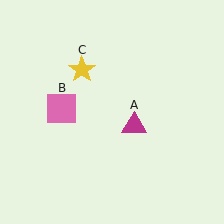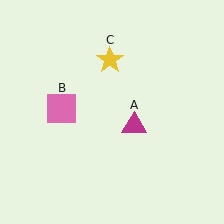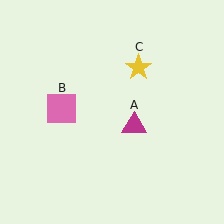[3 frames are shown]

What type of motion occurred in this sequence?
The yellow star (object C) rotated clockwise around the center of the scene.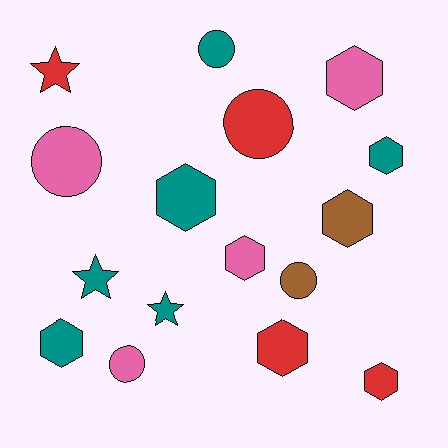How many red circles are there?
There is 1 red circle.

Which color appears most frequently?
Teal, with 6 objects.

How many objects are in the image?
There are 16 objects.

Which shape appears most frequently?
Hexagon, with 8 objects.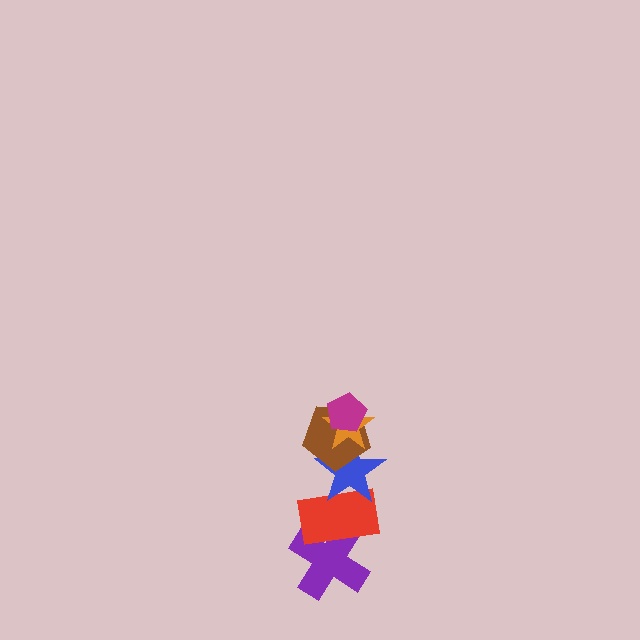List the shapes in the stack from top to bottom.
From top to bottom: the magenta pentagon, the orange star, the brown pentagon, the blue star, the red rectangle, the purple cross.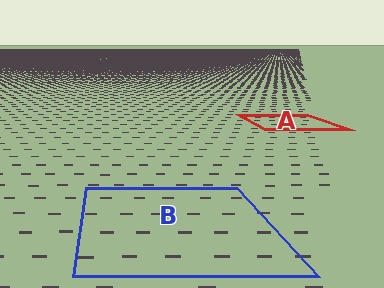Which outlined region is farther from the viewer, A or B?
Region A is farther from the viewer — the texture elements inside it appear smaller and more densely packed.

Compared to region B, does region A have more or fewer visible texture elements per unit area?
Region A has more texture elements per unit area — they are packed more densely because it is farther away.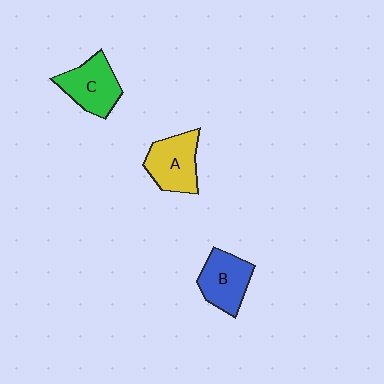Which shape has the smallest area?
Shape B (blue).